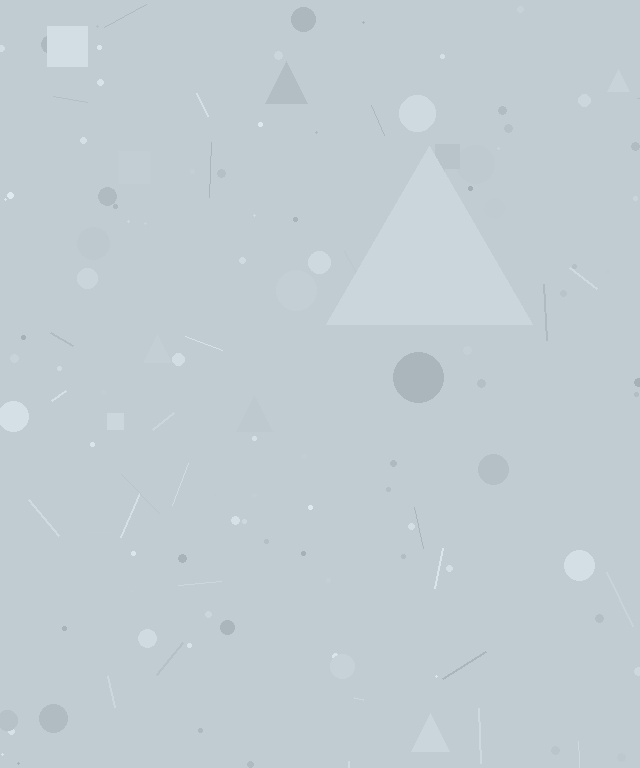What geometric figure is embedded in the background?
A triangle is embedded in the background.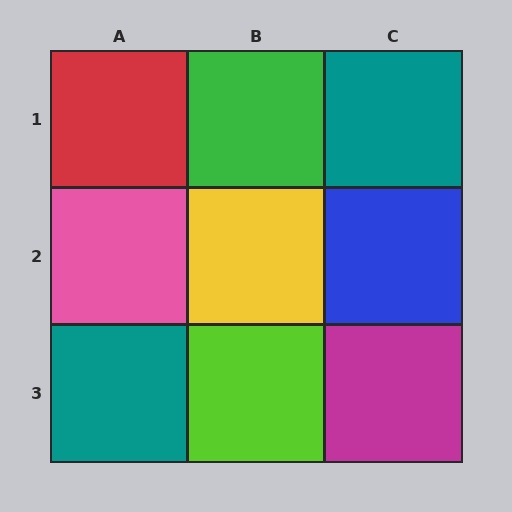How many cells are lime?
1 cell is lime.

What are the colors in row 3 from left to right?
Teal, lime, magenta.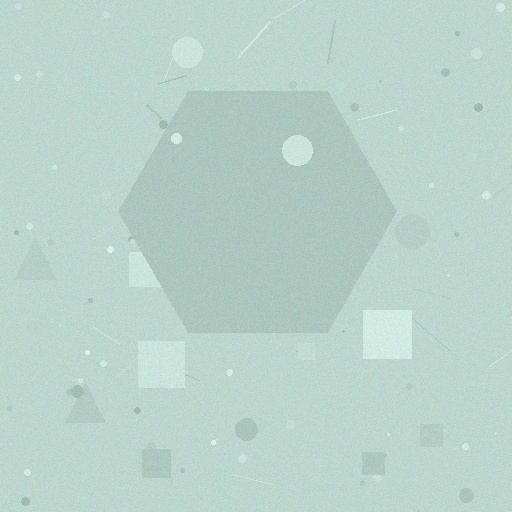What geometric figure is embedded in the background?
A hexagon is embedded in the background.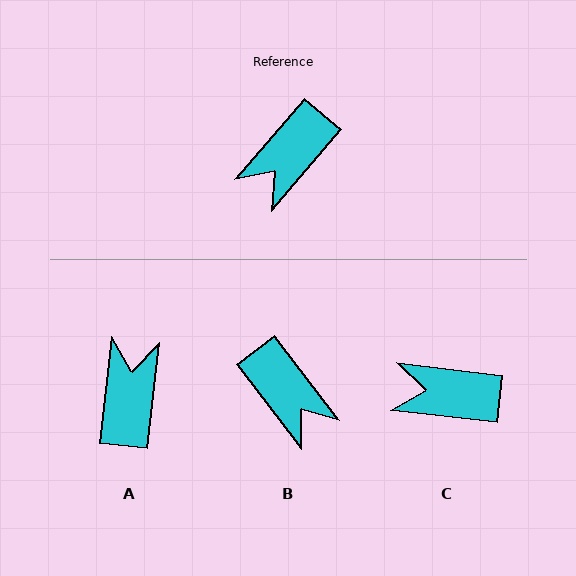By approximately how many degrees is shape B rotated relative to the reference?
Approximately 78 degrees counter-clockwise.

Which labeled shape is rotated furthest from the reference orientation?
A, about 146 degrees away.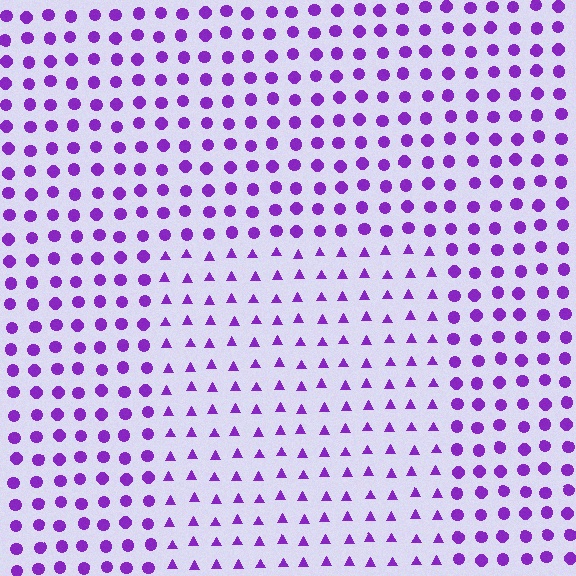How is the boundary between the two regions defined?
The boundary is defined by a change in element shape: triangles inside vs. circles outside. All elements share the same color and spacing.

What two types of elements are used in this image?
The image uses triangles inside the rectangle region and circles outside it.